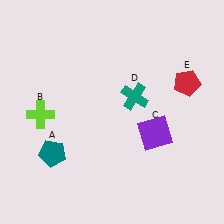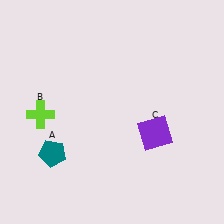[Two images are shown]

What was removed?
The red pentagon (E), the teal cross (D) were removed in Image 2.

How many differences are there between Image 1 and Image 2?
There are 2 differences between the two images.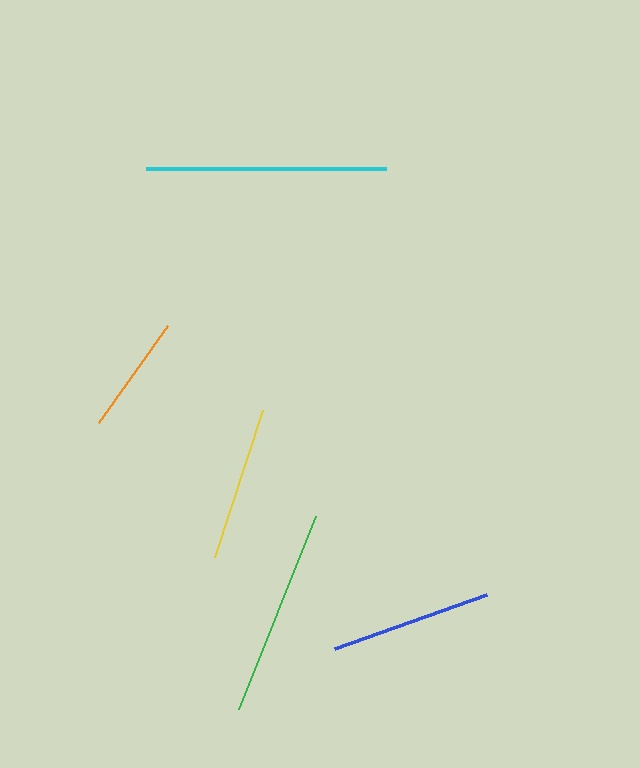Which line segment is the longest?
The cyan line is the longest at approximately 240 pixels.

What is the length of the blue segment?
The blue segment is approximately 162 pixels long.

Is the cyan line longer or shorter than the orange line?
The cyan line is longer than the orange line.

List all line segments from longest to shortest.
From longest to shortest: cyan, green, blue, yellow, orange.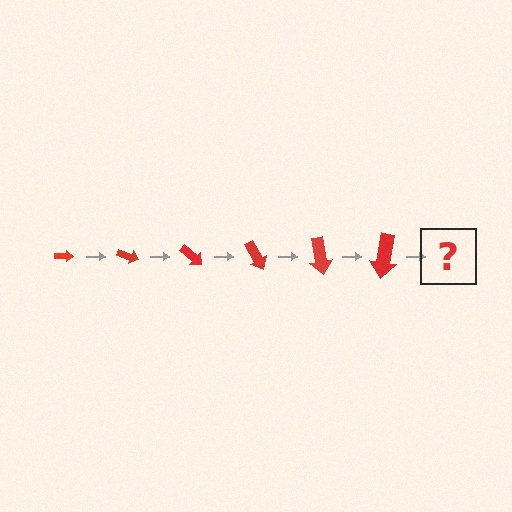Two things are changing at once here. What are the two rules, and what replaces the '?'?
The two rules are that the arrow grows larger each step and it rotates 20 degrees each step. The '?' should be an arrow, larger than the previous one and rotated 120 degrees from the start.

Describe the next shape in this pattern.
It should be an arrow, larger than the previous one and rotated 120 degrees from the start.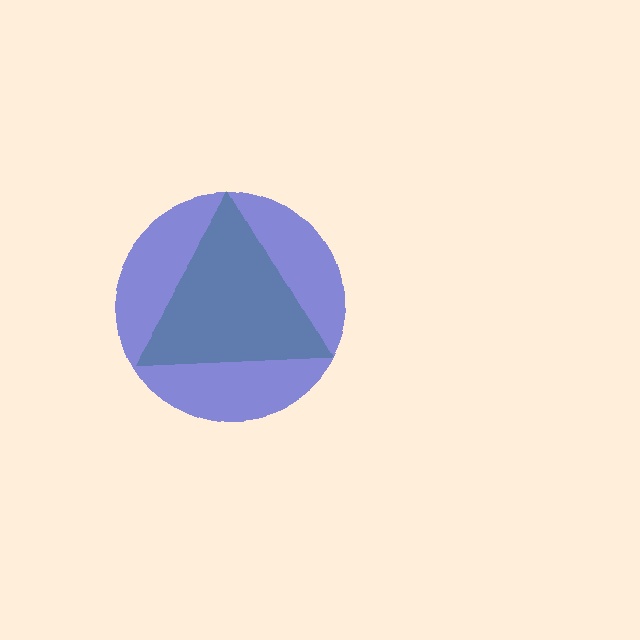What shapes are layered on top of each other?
The layered shapes are: a lime triangle, a blue circle.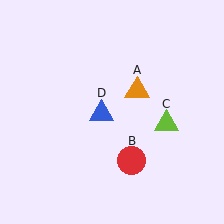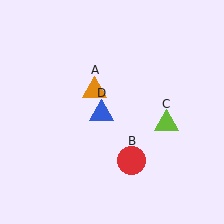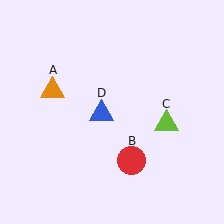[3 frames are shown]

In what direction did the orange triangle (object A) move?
The orange triangle (object A) moved left.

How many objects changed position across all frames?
1 object changed position: orange triangle (object A).